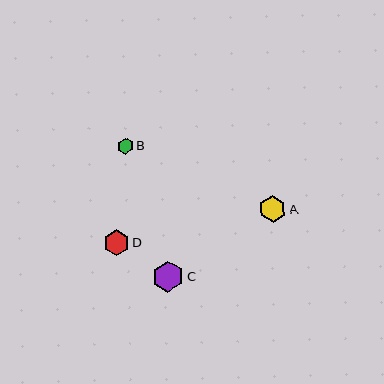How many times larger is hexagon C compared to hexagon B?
Hexagon C is approximately 2.0 times the size of hexagon B.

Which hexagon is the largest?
Hexagon C is the largest with a size of approximately 31 pixels.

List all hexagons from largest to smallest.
From largest to smallest: C, A, D, B.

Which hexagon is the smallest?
Hexagon B is the smallest with a size of approximately 16 pixels.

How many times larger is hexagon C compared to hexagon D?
Hexagon C is approximately 1.2 times the size of hexagon D.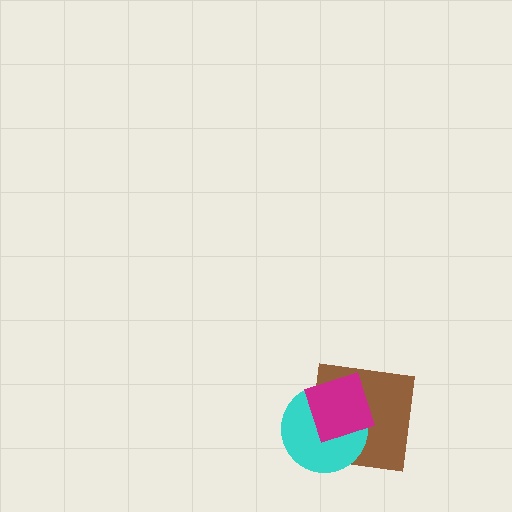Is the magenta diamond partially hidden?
No, no other shape covers it.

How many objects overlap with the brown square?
2 objects overlap with the brown square.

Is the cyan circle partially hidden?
Yes, it is partially covered by another shape.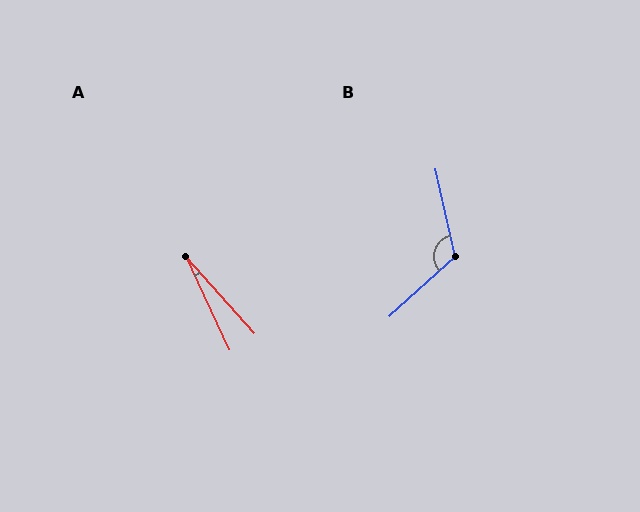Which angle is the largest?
B, at approximately 119 degrees.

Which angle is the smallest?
A, at approximately 17 degrees.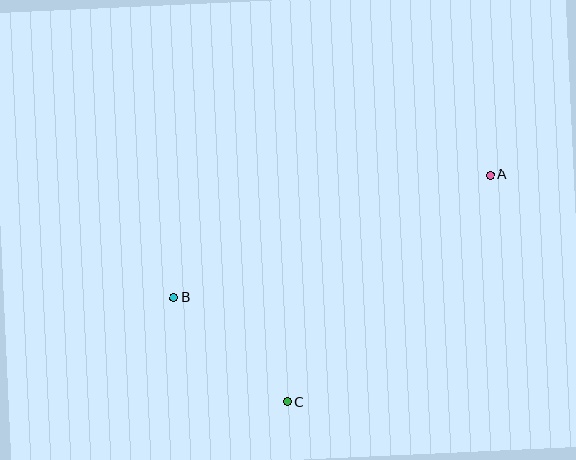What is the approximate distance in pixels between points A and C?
The distance between A and C is approximately 305 pixels.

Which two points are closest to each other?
Points B and C are closest to each other.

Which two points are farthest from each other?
Points A and B are farthest from each other.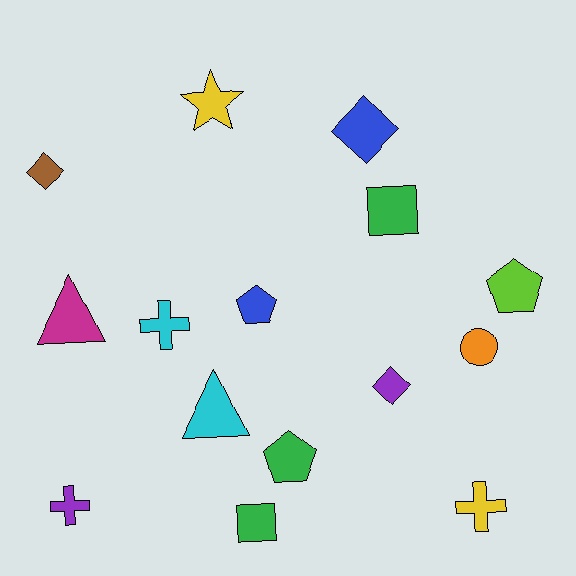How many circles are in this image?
There is 1 circle.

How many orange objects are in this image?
There is 1 orange object.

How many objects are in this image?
There are 15 objects.